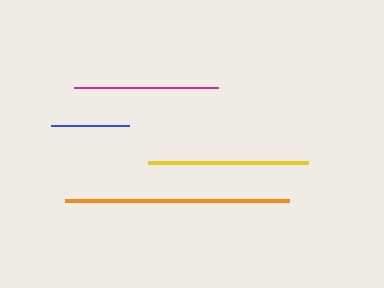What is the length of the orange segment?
The orange segment is approximately 224 pixels long.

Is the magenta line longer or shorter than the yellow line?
The yellow line is longer than the magenta line.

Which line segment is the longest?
The orange line is the longest at approximately 224 pixels.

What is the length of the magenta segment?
The magenta segment is approximately 144 pixels long.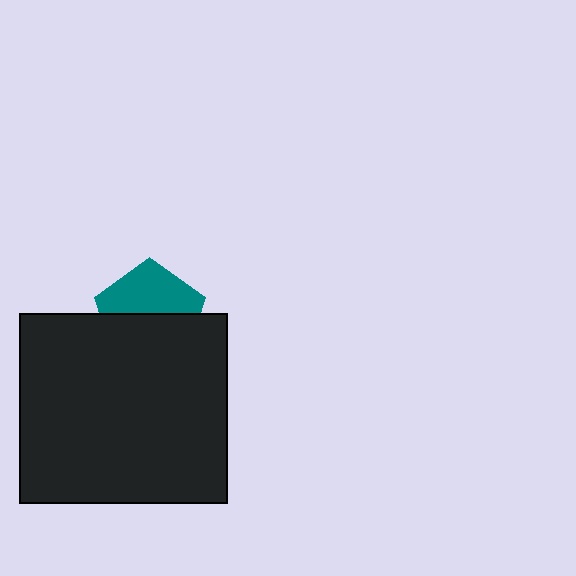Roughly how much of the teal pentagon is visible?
About half of it is visible (roughly 48%).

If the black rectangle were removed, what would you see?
You would see the complete teal pentagon.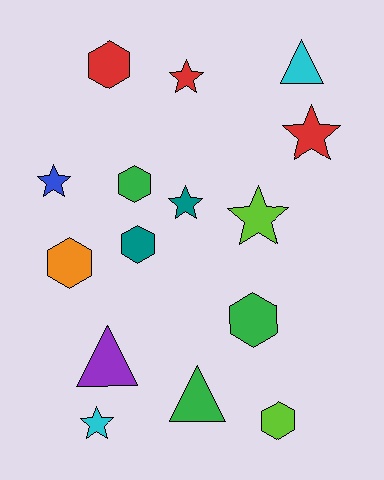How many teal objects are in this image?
There are 2 teal objects.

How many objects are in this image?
There are 15 objects.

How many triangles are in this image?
There are 3 triangles.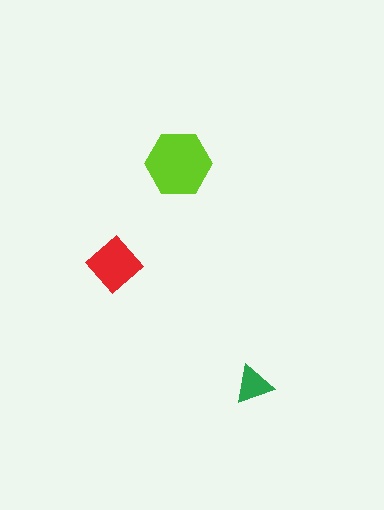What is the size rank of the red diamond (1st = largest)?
2nd.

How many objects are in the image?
There are 3 objects in the image.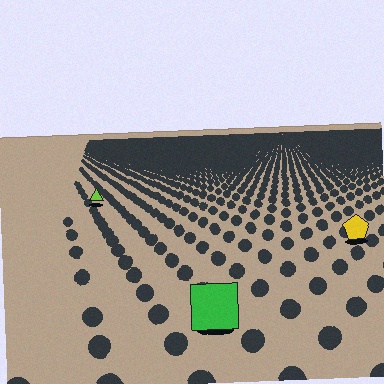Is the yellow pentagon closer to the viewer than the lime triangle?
Yes. The yellow pentagon is closer — you can tell from the texture gradient: the ground texture is coarser near it.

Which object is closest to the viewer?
The green square is closest. The texture marks near it are larger and more spread out.